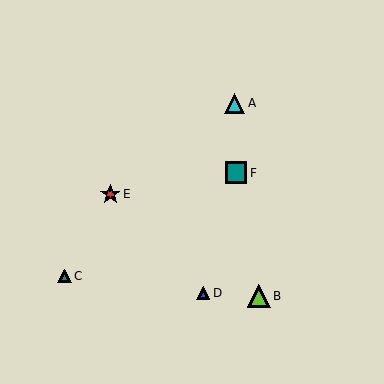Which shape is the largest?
The lime triangle (labeled B) is the largest.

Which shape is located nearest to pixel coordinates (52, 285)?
The teal triangle (labeled C) at (65, 276) is nearest to that location.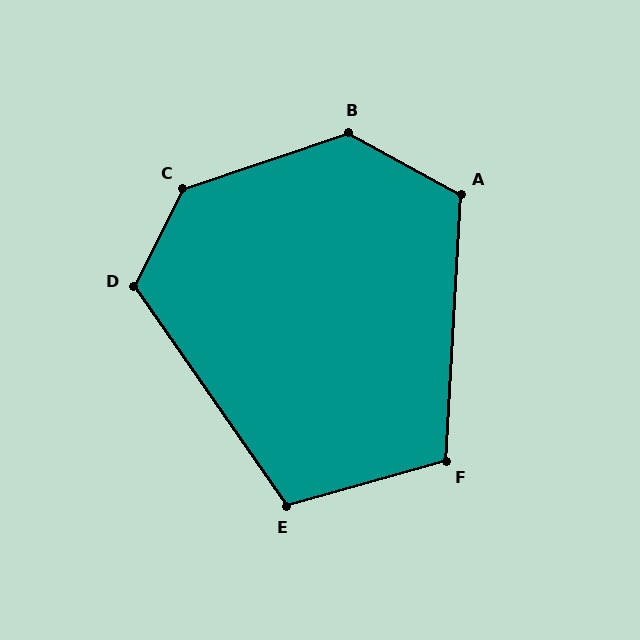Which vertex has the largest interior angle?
C, at approximately 136 degrees.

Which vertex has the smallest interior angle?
E, at approximately 109 degrees.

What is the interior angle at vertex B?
Approximately 133 degrees (obtuse).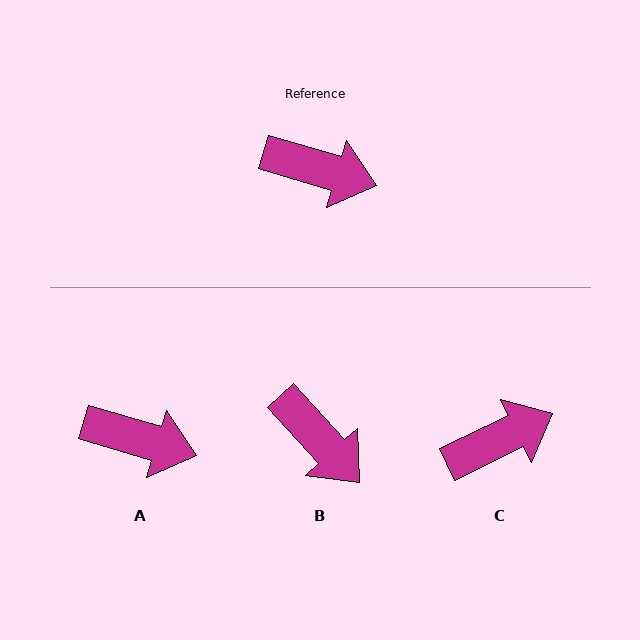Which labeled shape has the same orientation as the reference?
A.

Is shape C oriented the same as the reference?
No, it is off by about 42 degrees.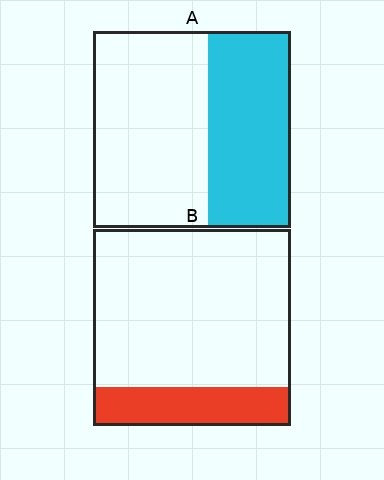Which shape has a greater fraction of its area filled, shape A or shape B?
Shape A.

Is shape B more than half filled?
No.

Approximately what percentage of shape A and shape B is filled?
A is approximately 40% and B is approximately 20%.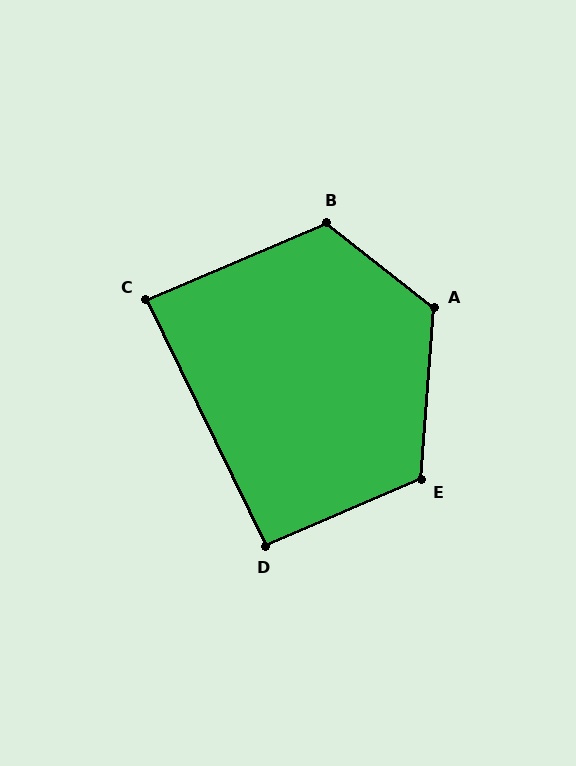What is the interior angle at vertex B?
Approximately 119 degrees (obtuse).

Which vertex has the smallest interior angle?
C, at approximately 87 degrees.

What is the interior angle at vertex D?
Approximately 93 degrees (approximately right).